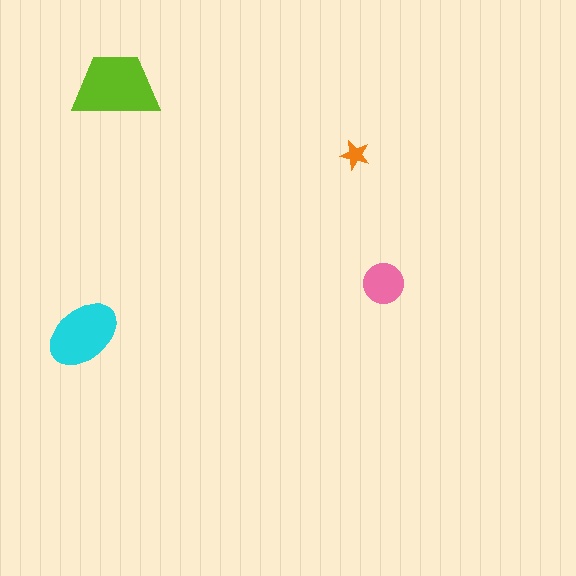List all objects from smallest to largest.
The orange star, the pink circle, the cyan ellipse, the lime trapezoid.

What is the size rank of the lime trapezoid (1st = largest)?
1st.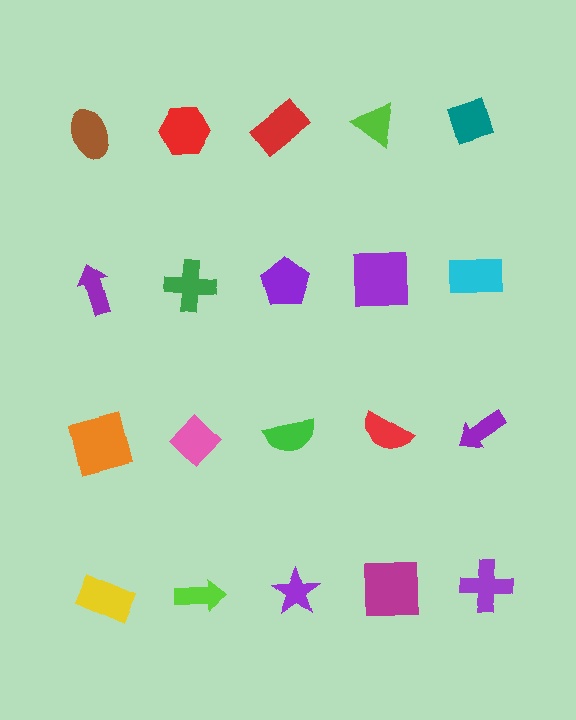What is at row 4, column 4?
A magenta square.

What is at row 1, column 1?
A brown ellipse.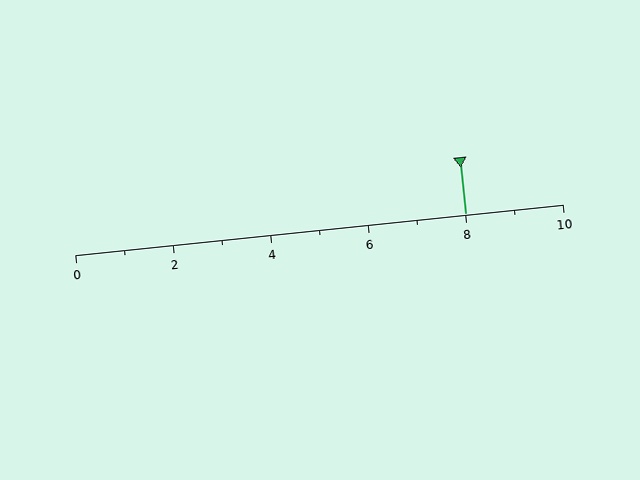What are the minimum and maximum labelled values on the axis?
The axis runs from 0 to 10.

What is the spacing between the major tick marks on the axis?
The major ticks are spaced 2 apart.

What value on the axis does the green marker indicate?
The marker indicates approximately 8.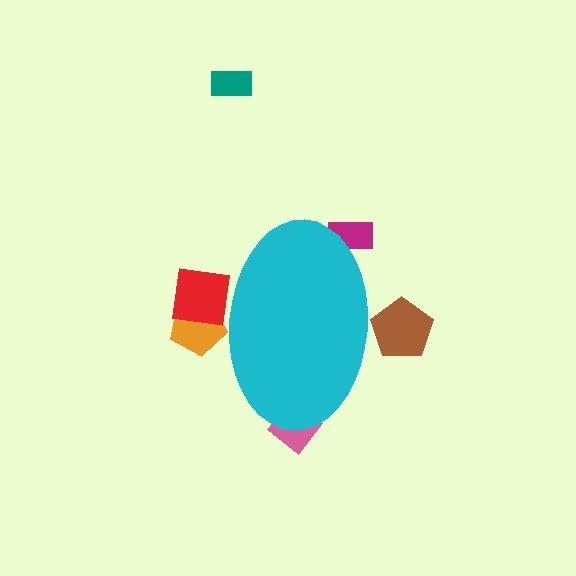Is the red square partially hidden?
Yes, the red square is partially hidden behind the cyan ellipse.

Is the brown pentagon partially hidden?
Yes, the brown pentagon is partially hidden behind the cyan ellipse.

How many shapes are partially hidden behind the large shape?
5 shapes are partially hidden.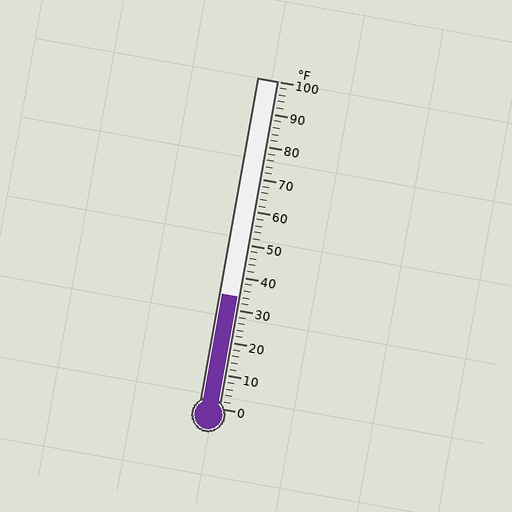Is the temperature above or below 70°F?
The temperature is below 70°F.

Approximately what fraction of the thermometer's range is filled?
The thermometer is filled to approximately 35% of its range.